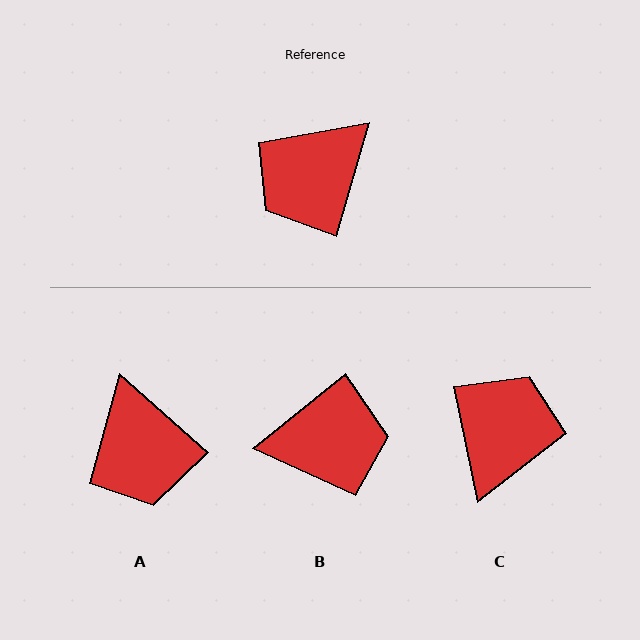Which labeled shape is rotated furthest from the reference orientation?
C, about 153 degrees away.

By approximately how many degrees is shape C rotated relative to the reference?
Approximately 153 degrees clockwise.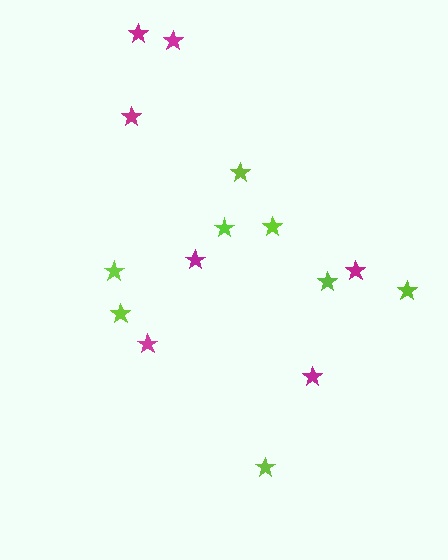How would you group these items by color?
There are 2 groups: one group of magenta stars (7) and one group of lime stars (8).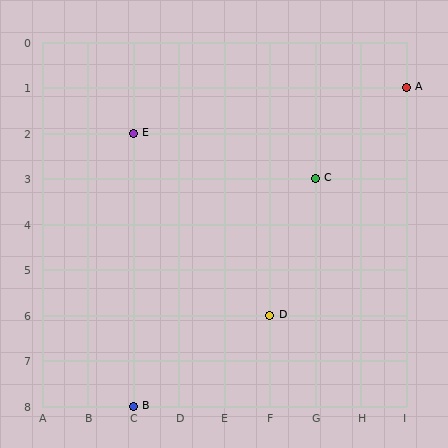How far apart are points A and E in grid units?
Points A and E are 6 columns and 1 row apart (about 6.1 grid units diagonally).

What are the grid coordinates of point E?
Point E is at grid coordinates (C, 2).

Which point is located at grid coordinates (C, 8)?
Point B is at (C, 8).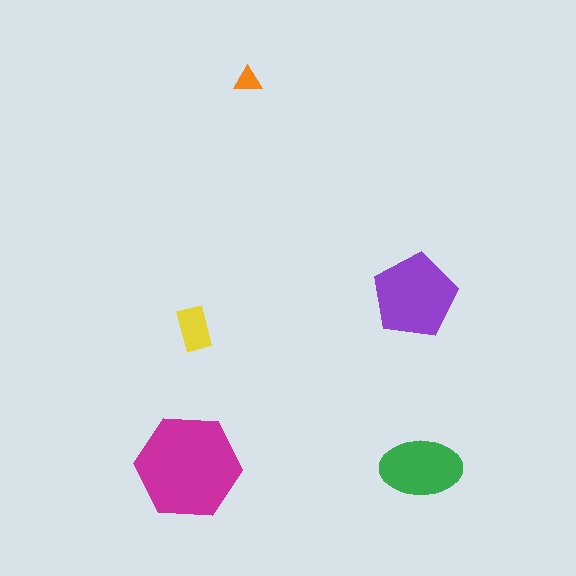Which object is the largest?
The magenta hexagon.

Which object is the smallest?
The orange triangle.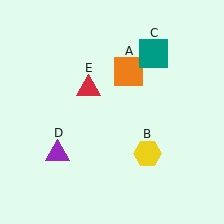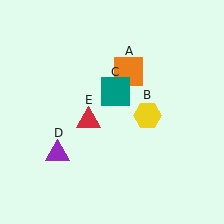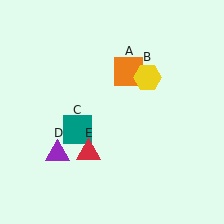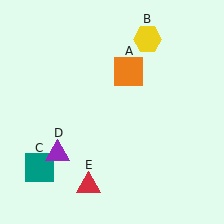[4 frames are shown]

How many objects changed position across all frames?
3 objects changed position: yellow hexagon (object B), teal square (object C), red triangle (object E).